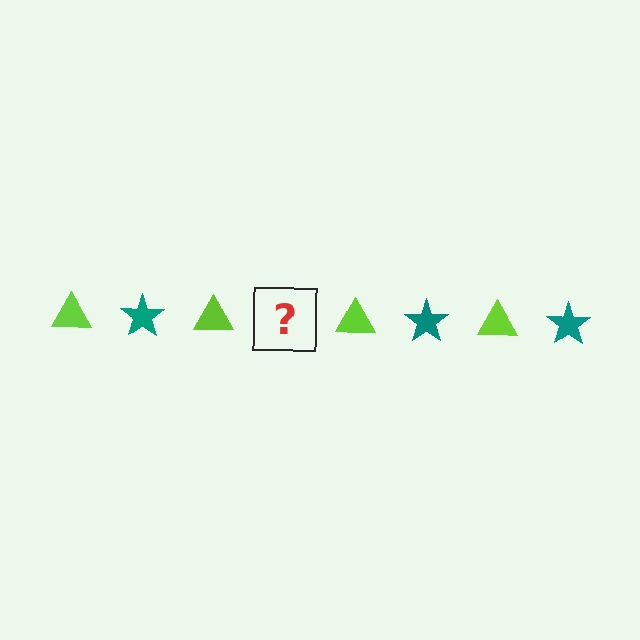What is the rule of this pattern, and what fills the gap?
The rule is that the pattern alternates between lime triangle and teal star. The gap should be filled with a teal star.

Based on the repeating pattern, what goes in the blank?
The blank should be a teal star.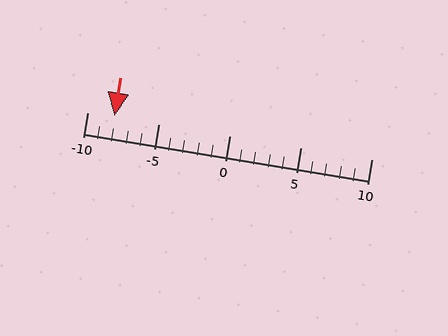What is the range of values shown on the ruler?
The ruler shows values from -10 to 10.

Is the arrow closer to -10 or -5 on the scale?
The arrow is closer to -10.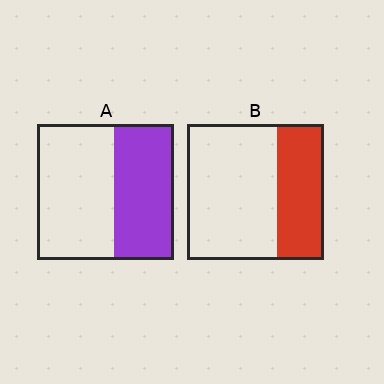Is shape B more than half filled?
No.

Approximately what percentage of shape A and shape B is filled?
A is approximately 45% and B is approximately 35%.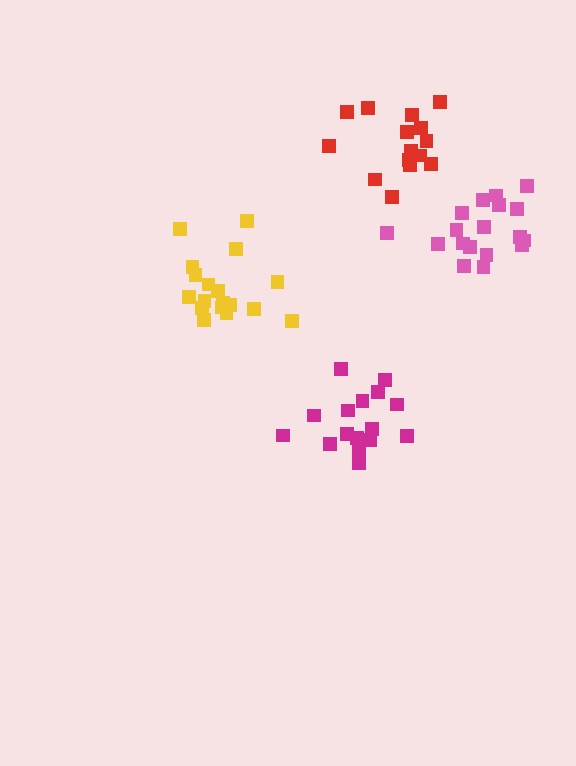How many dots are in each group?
Group 1: 18 dots, Group 2: 18 dots, Group 3: 16 dots, Group 4: 15 dots (67 total).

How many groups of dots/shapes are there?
There are 4 groups.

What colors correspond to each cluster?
The clusters are colored: yellow, pink, magenta, red.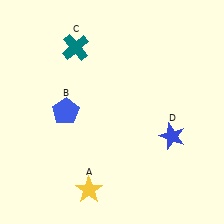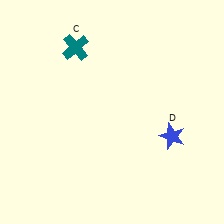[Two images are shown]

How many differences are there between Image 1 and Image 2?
There are 2 differences between the two images.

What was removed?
The yellow star (A), the blue pentagon (B) were removed in Image 2.